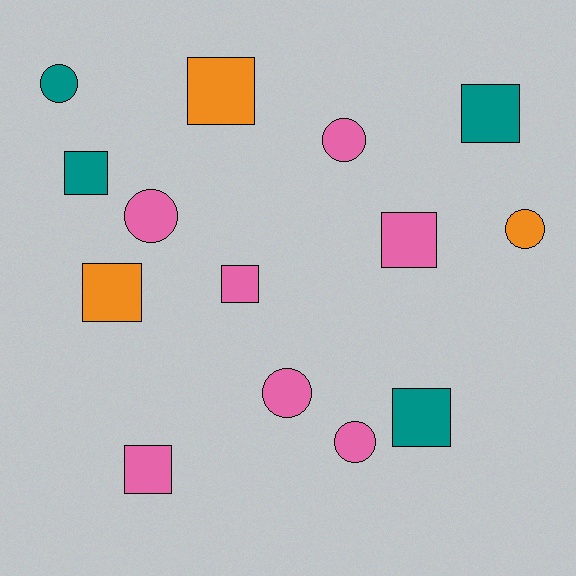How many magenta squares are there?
There are no magenta squares.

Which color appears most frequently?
Pink, with 7 objects.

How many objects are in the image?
There are 14 objects.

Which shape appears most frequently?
Square, with 8 objects.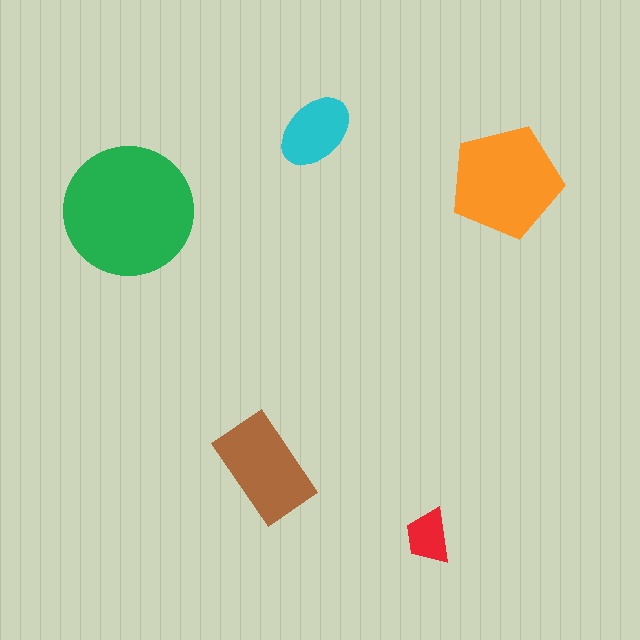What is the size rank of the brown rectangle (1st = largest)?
3rd.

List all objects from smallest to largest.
The red trapezoid, the cyan ellipse, the brown rectangle, the orange pentagon, the green circle.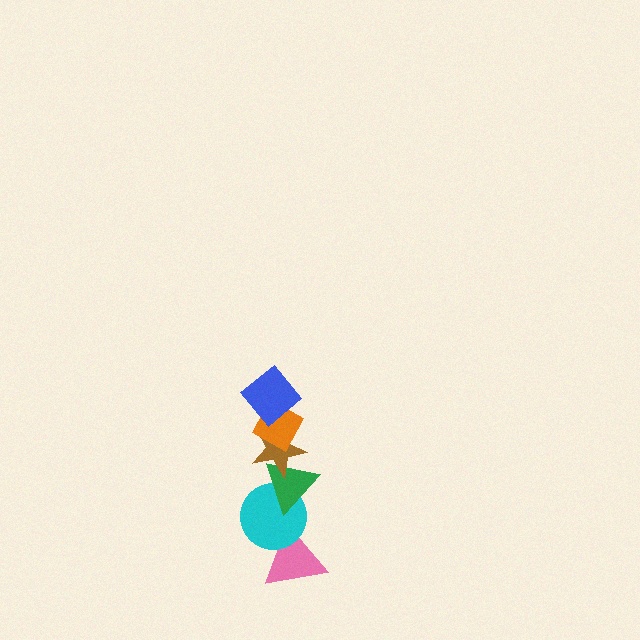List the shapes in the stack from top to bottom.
From top to bottom: the blue diamond, the orange diamond, the brown star, the green triangle, the cyan circle, the pink triangle.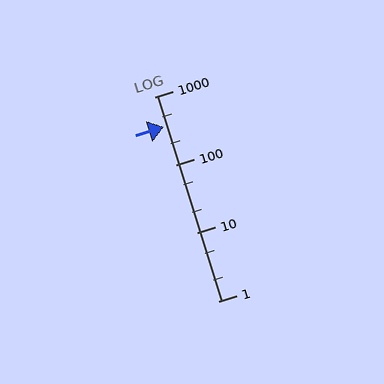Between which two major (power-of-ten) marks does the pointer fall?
The pointer is between 100 and 1000.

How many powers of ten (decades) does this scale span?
The scale spans 3 decades, from 1 to 1000.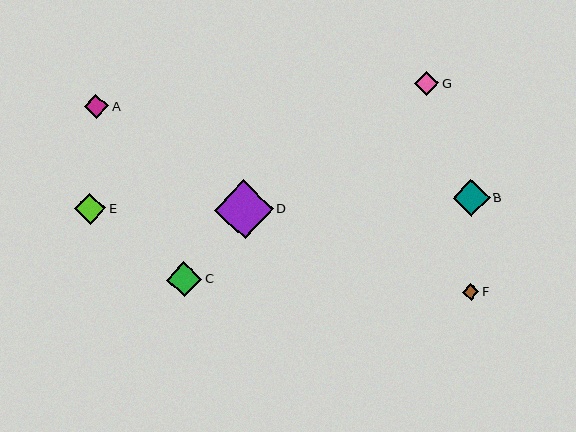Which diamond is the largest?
Diamond D is the largest with a size of approximately 58 pixels.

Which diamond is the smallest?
Diamond F is the smallest with a size of approximately 17 pixels.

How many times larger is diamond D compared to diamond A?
Diamond D is approximately 2.4 times the size of diamond A.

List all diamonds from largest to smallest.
From largest to smallest: D, B, C, E, G, A, F.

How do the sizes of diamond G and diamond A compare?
Diamond G and diamond A are approximately the same size.